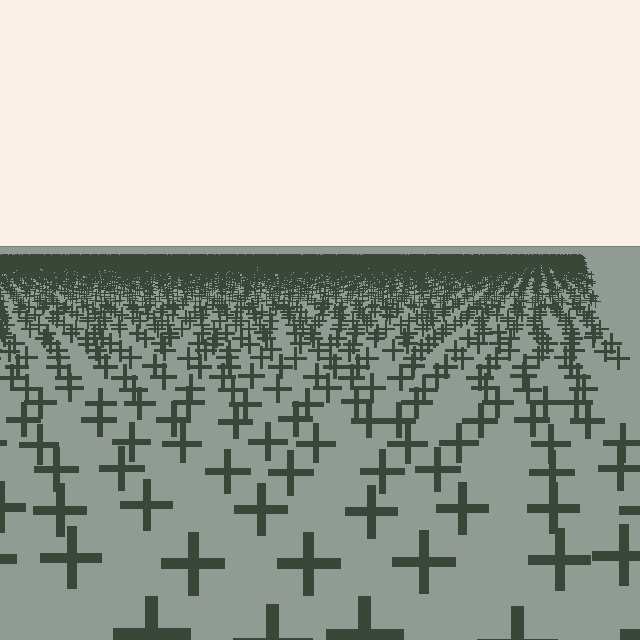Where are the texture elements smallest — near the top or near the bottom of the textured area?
Near the top.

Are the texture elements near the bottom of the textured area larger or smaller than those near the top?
Larger. Near the bottom, elements are closer to the viewer and appear at a bigger on-screen size.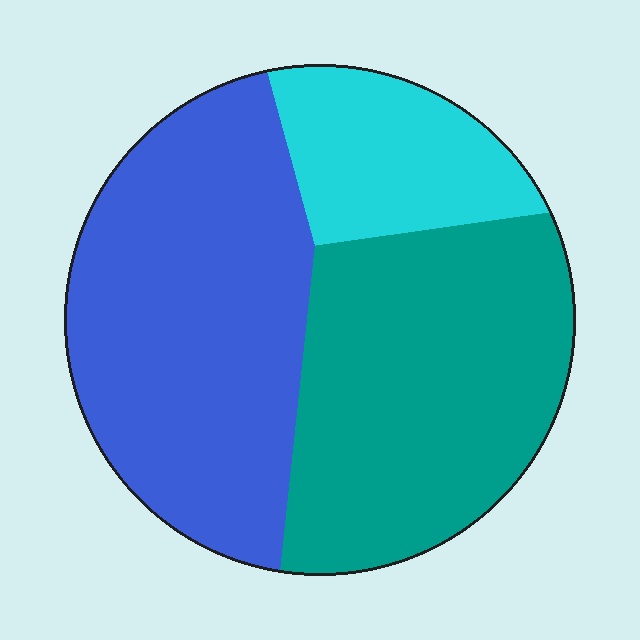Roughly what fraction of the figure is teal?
Teal takes up about two fifths (2/5) of the figure.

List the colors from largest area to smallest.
From largest to smallest: blue, teal, cyan.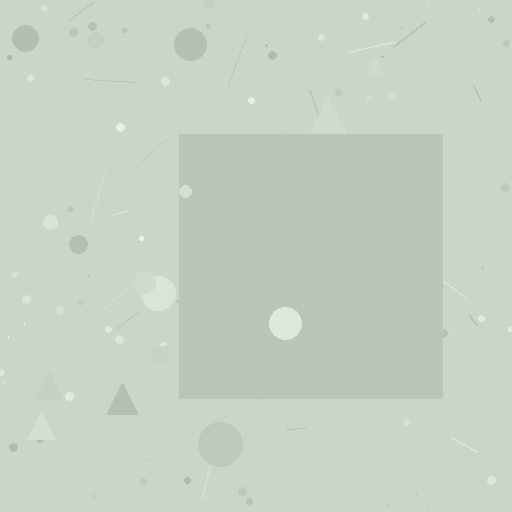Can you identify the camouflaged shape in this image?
The camouflaged shape is a square.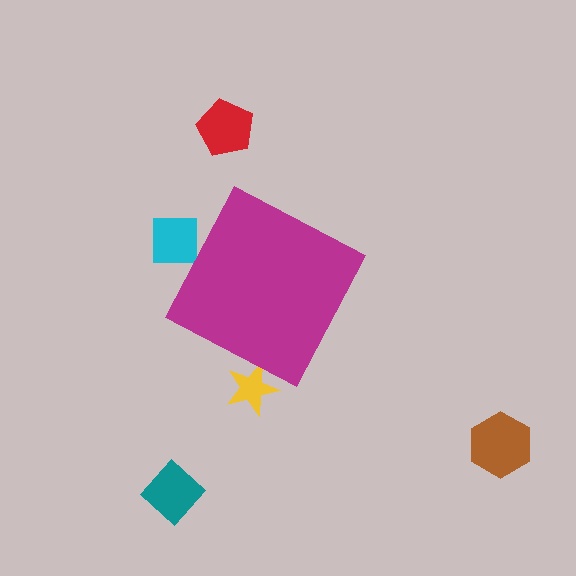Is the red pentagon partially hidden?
No, the red pentagon is fully visible.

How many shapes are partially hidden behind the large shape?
2 shapes are partially hidden.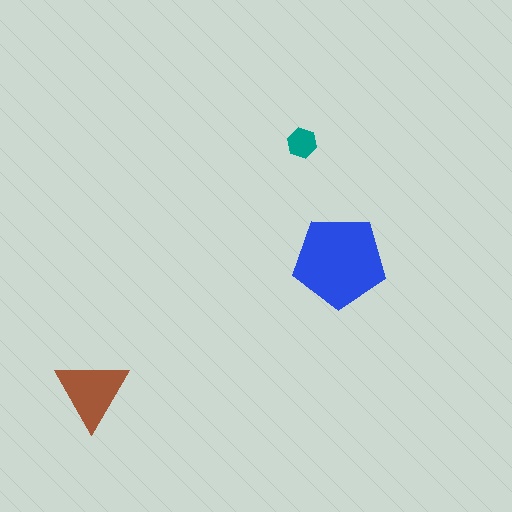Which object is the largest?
The blue pentagon.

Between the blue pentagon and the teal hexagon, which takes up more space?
The blue pentagon.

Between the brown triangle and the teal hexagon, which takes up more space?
The brown triangle.